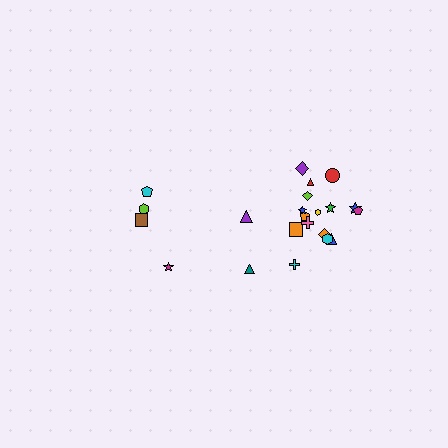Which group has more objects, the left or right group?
The right group.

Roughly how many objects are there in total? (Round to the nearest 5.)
Roughly 20 objects in total.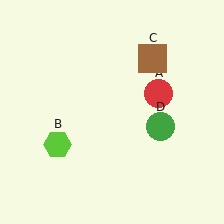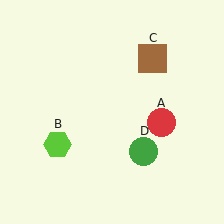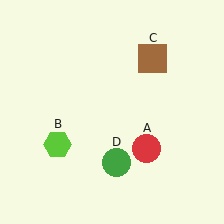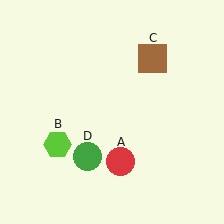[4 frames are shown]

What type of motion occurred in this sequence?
The red circle (object A), green circle (object D) rotated clockwise around the center of the scene.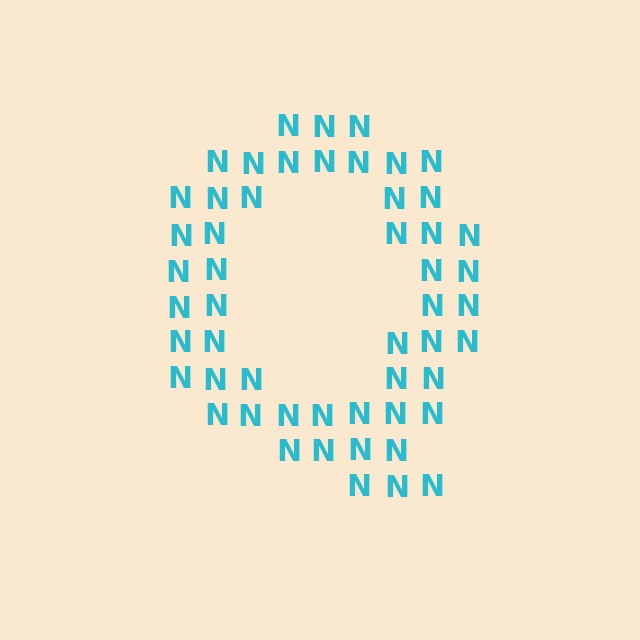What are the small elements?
The small elements are letter N's.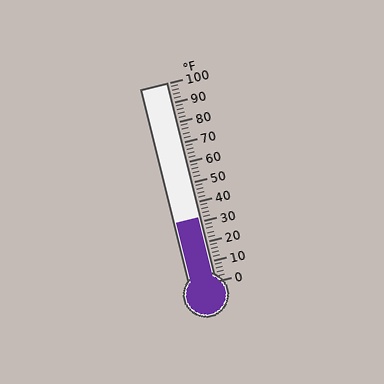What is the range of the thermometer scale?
The thermometer scale ranges from 0°F to 100°F.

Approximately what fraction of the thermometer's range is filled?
The thermometer is filled to approximately 30% of its range.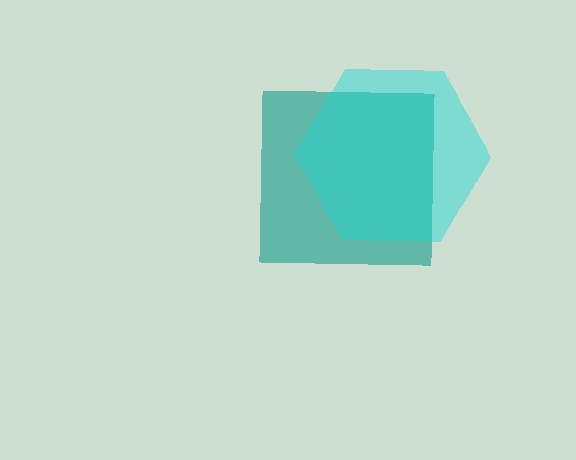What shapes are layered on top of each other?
The layered shapes are: a teal square, a cyan hexagon.